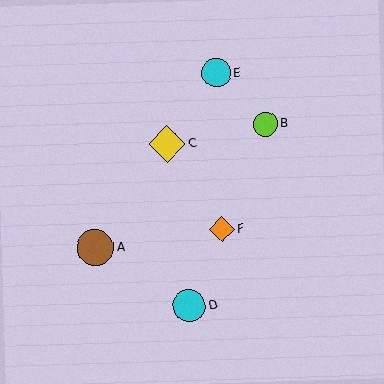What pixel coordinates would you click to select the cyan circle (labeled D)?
Click at (189, 306) to select the cyan circle D.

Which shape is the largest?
The brown circle (labeled A) is the largest.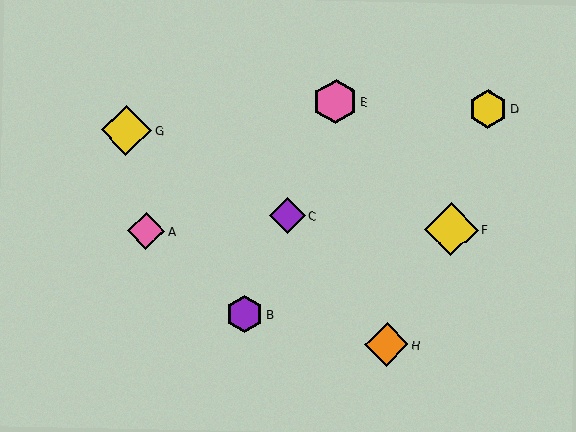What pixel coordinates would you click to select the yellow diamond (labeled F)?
Click at (451, 229) to select the yellow diamond F.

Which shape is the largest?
The yellow diamond (labeled F) is the largest.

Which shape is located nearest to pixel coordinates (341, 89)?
The pink hexagon (labeled E) at (335, 102) is nearest to that location.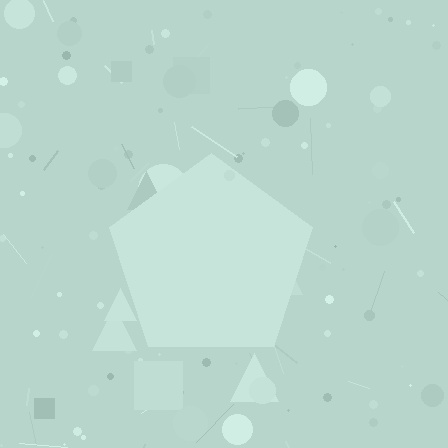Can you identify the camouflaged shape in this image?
The camouflaged shape is a pentagon.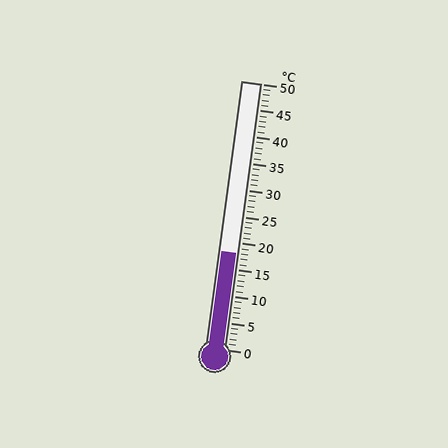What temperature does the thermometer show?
The thermometer shows approximately 18°C.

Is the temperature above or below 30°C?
The temperature is below 30°C.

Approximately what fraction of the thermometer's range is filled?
The thermometer is filled to approximately 35% of its range.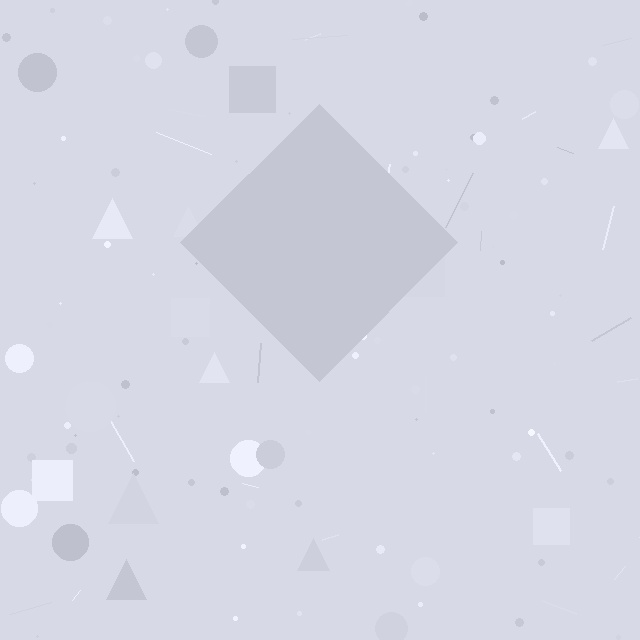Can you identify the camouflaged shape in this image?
The camouflaged shape is a diamond.